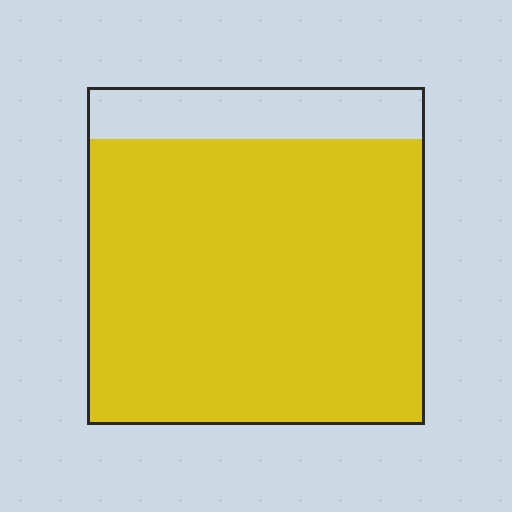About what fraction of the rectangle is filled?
About five sixths (5/6).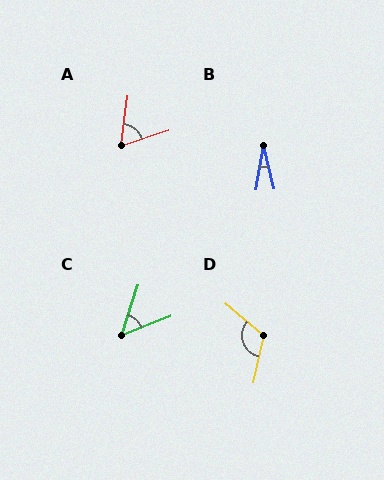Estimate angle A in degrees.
Approximately 65 degrees.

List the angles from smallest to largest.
B (23°), C (51°), A (65°), D (118°).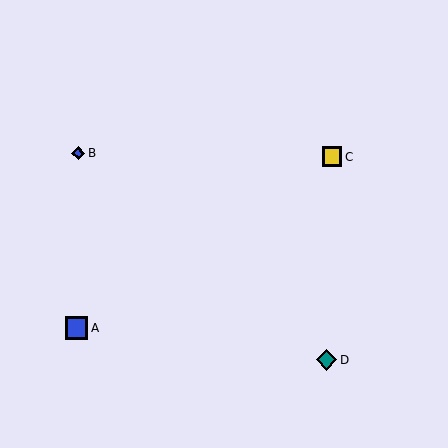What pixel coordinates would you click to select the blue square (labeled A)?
Click at (77, 328) to select the blue square A.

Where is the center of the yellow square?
The center of the yellow square is at (332, 157).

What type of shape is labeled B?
Shape B is a blue diamond.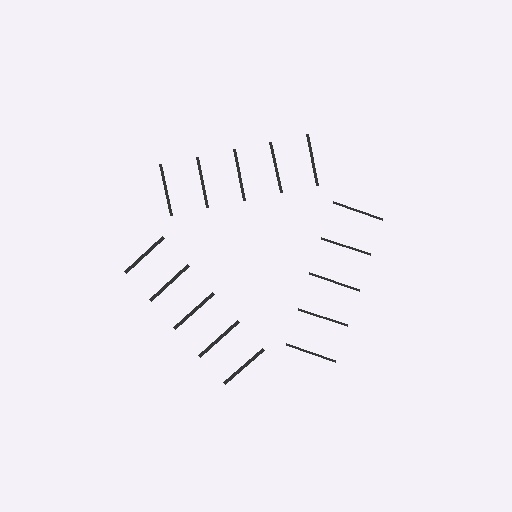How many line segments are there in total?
15 — 5 along each of the 3 edges.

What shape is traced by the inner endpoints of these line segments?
An illusory triangle — the line segments terminate on its edges but no continuous stroke is drawn.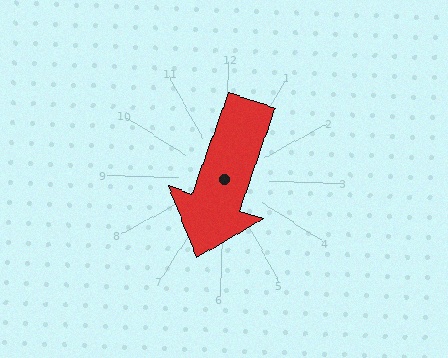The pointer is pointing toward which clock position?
Roughly 7 o'clock.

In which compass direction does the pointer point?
South.